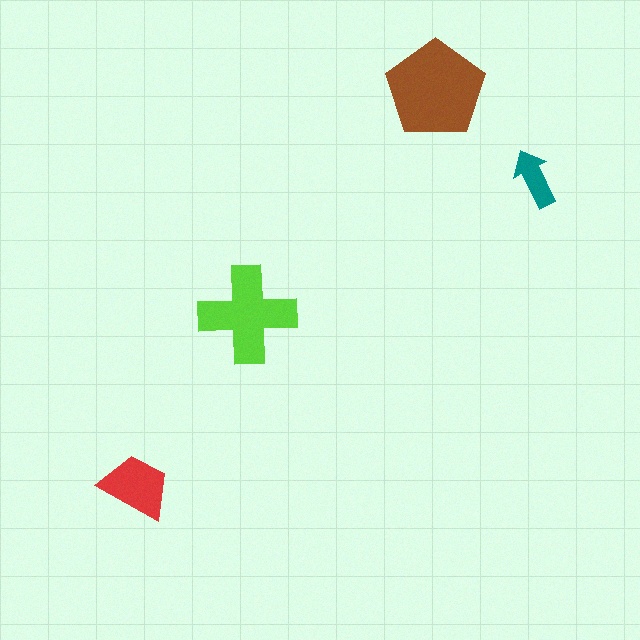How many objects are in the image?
There are 4 objects in the image.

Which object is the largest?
The brown pentagon.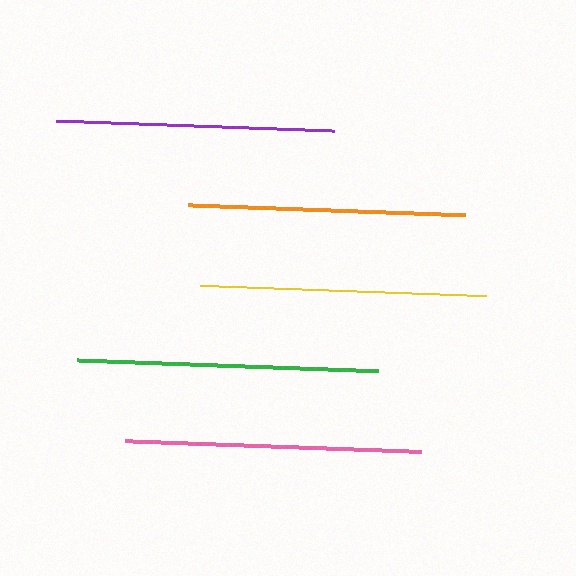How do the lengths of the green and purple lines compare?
The green and purple lines are approximately the same length.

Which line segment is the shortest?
The orange line is the shortest at approximately 277 pixels.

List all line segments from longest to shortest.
From longest to shortest: green, pink, yellow, purple, orange.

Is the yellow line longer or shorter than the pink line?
The pink line is longer than the yellow line.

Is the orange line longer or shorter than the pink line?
The pink line is longer than the orange line.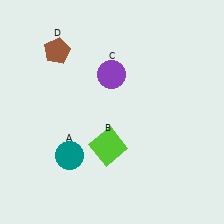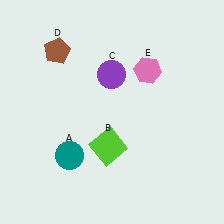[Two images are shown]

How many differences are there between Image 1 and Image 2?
There is 1 difference between the two images.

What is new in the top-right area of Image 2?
A pink hexagon (E) was added in the top-right area of Image 2.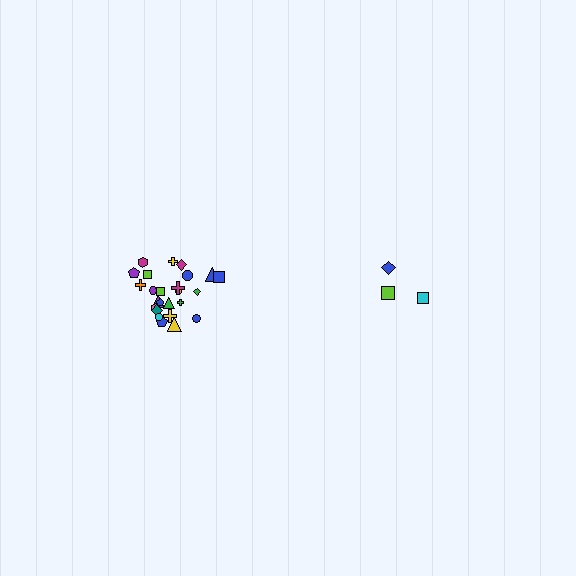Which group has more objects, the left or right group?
The left group.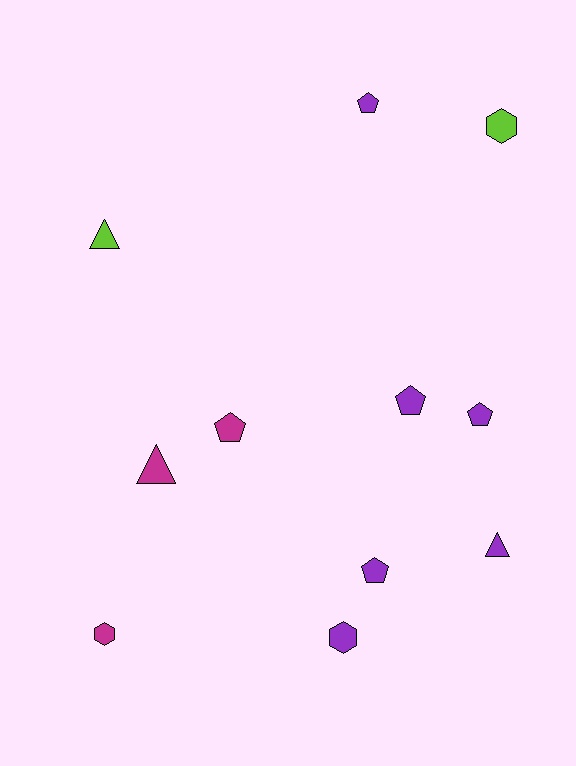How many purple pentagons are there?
There are 4 purple pentagons.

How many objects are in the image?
There are 11 objects.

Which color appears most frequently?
Purple, with 6 objects.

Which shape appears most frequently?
Pentagon, with 5 objects.